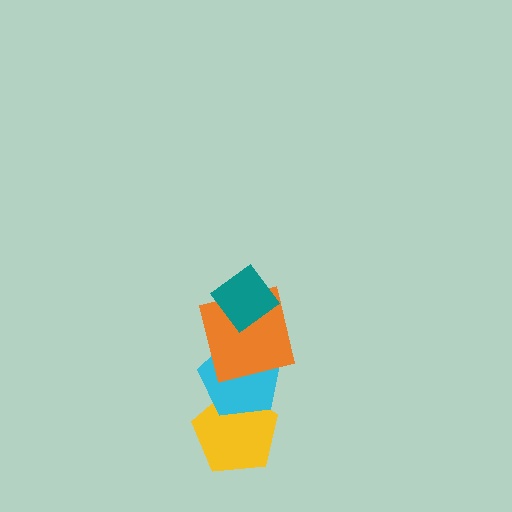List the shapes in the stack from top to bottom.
From top to bottom: the teal diamond, the orange square, the cyan pentagon, the yellow pentagon.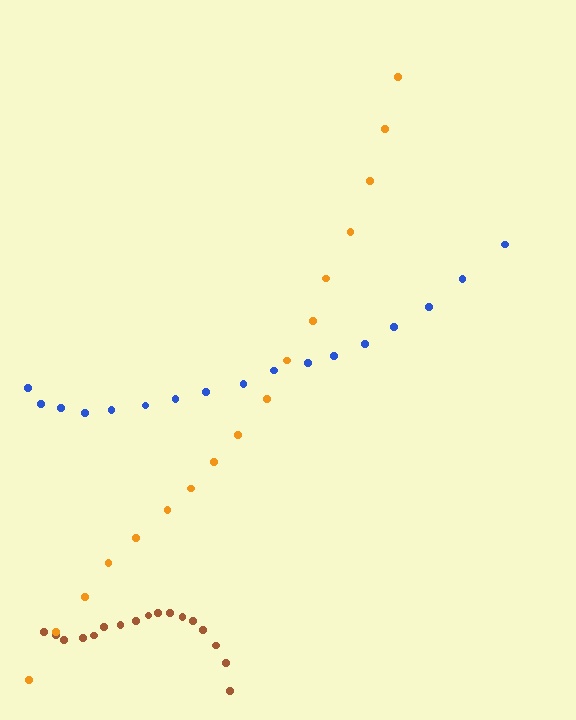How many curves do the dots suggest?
There are 3 distinct paths.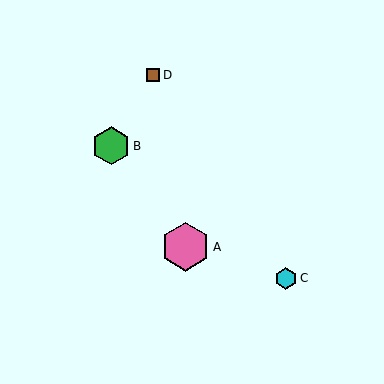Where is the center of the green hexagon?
The center of the green hexagon is at (111, 146).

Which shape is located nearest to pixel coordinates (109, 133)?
The green hexagon (labeled B) at (111, 146) is nearest to that location.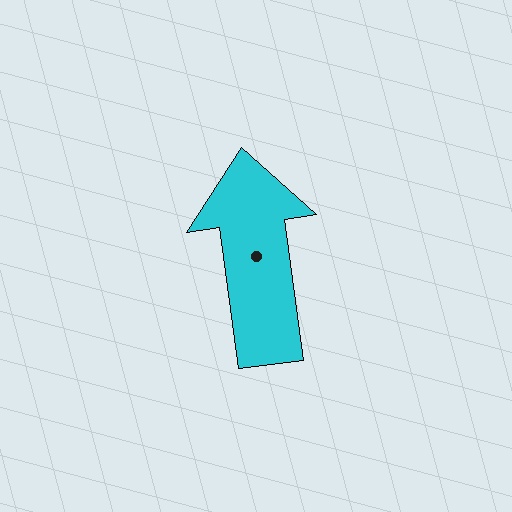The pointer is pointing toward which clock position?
Roughly 12 o'clock.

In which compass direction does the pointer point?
North.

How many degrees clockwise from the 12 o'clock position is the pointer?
Approximately 352 degrees.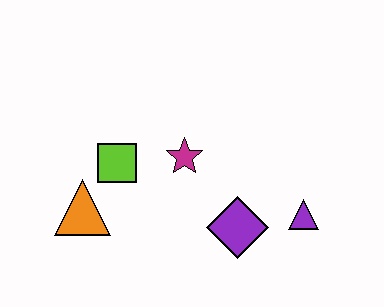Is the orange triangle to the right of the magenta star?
No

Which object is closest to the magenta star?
The lime square is closest to the magenta star.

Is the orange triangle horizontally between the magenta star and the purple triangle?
No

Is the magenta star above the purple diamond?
Yes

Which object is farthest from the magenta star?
The purple triangle is farthest from the magenta star.